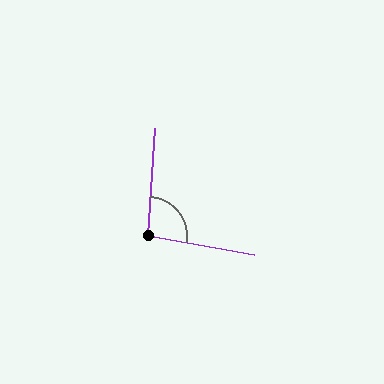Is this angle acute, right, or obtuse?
It is obtuse.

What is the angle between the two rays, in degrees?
Approximately 96 degrees.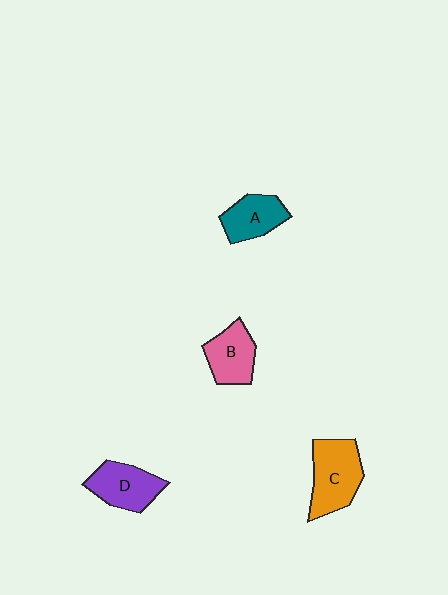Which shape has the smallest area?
Shape A (teal).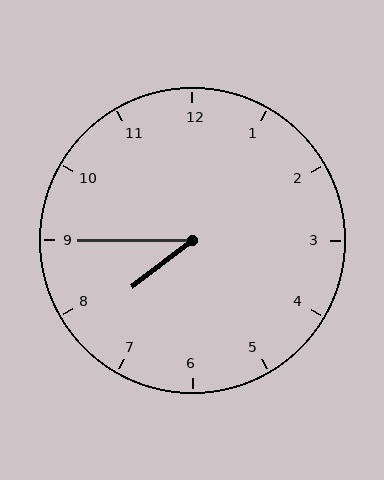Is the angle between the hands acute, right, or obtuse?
It is acute.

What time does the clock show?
7:45.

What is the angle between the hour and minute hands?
Approximately 38 degrees.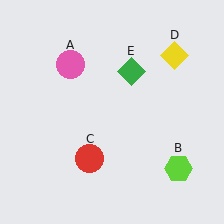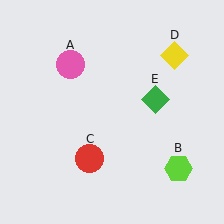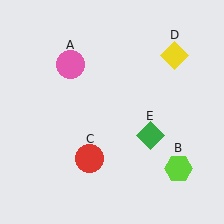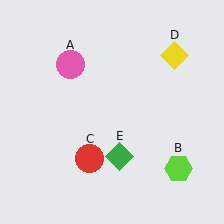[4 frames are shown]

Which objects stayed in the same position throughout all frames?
Pink circle (object A) and lime hexagon (object B) and red circle (object C) and yellow diamond (object D) remained stationary.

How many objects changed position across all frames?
1 object changed position: green diamond (object E).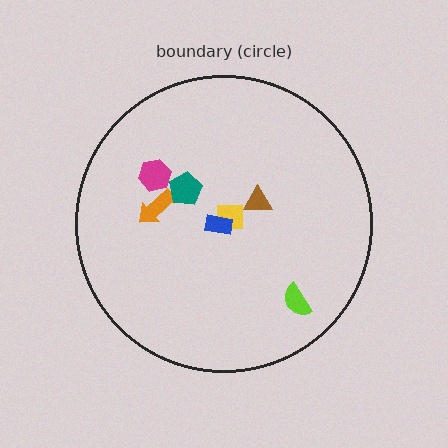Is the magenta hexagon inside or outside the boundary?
Inside.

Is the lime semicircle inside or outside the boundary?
Inside.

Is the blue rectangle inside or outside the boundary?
Inside.